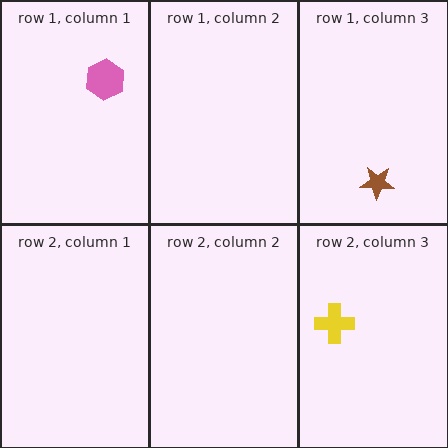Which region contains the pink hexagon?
The row 1, column 1 region.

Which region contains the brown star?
The row 1, column 3 region.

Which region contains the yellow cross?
The row 2, column 3 region.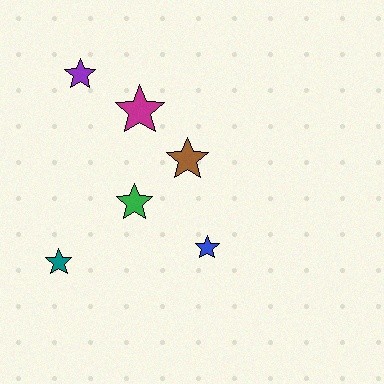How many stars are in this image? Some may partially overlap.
There are 6 stars.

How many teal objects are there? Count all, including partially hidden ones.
There is 1 teal object.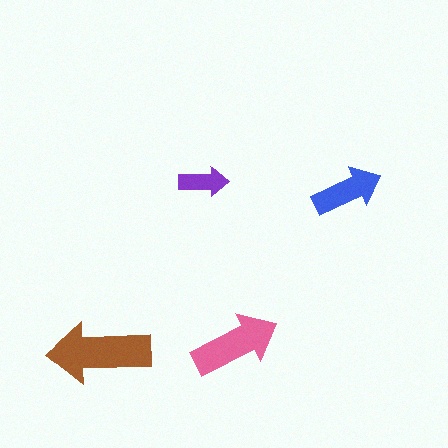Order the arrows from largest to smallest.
the brown one, the pink one, the blue one, the purple one.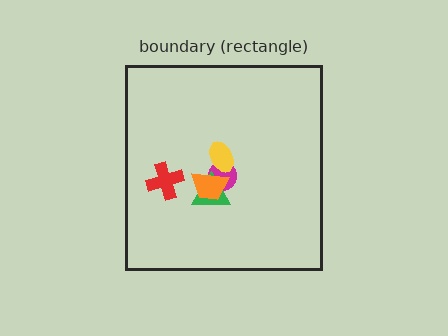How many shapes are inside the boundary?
5 inside, 0 outside.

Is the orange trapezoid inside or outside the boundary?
Inside.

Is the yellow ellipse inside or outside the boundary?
Inside.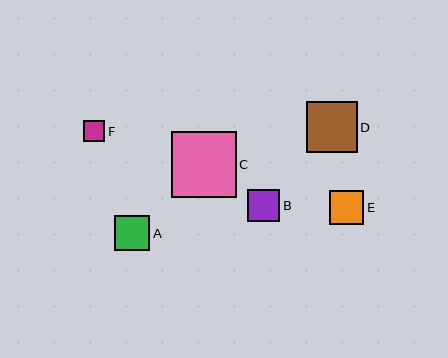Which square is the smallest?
Square F is the smallest with a size of approximately 21 pixels.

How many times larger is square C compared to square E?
Square C is approximately 1.9 times the size of square E.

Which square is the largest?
Square C is the largest with a size of approximately 65 pixels.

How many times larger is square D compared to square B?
Square D is approximately 1.6 times the size of square B.